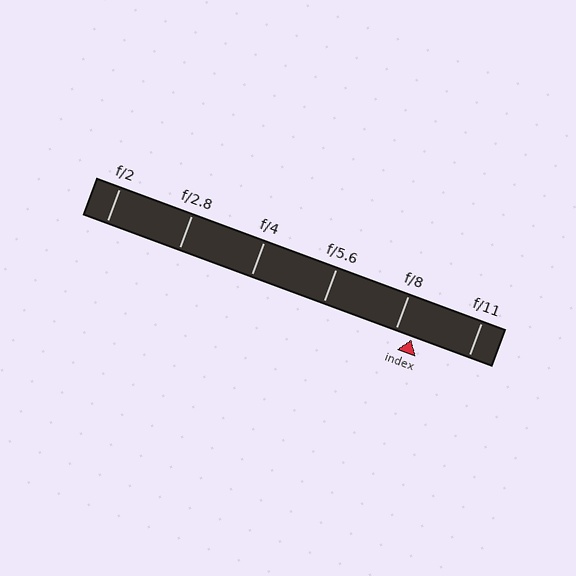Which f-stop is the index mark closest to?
The index mark is closest to f/8.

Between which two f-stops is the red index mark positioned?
The index mark is between f/8 and f/11.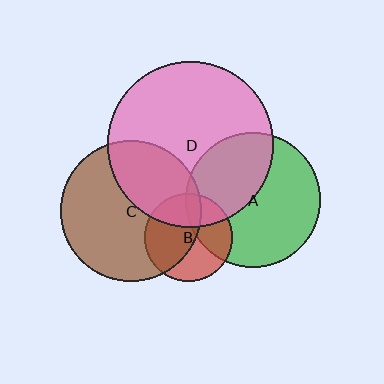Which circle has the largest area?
Circle D (pink).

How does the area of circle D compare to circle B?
Approximately 3.6 times.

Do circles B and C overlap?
Yes.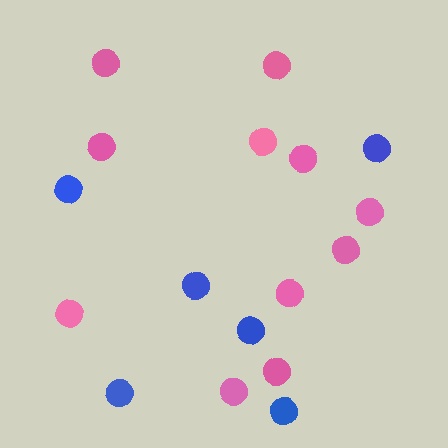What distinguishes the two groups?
There are 2 groups: one group of pink circles (11) and one group of blue circles (6).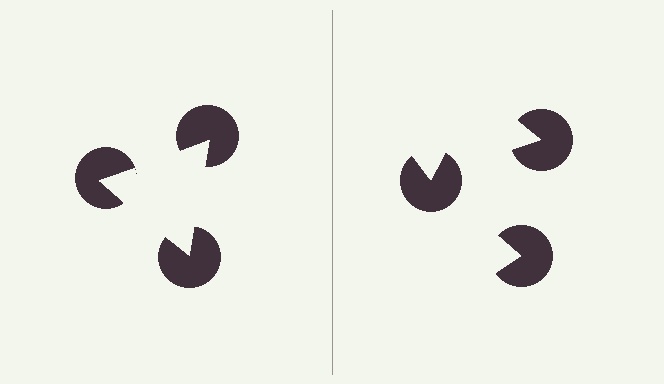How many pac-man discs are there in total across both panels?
6 — 3 on each side.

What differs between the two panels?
The pac-man discs are positioned identically on both sides; only the wedge orientations differ. On the left they align to a triangle; on the right they are misaligned.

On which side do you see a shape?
An illusory triangle appears on the left side. On the right side the wedge cuts are rotated, so no coherent shape forms.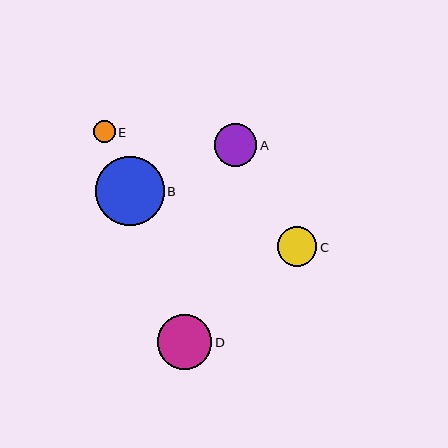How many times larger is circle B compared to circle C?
Circle B is approximately 1.7 times the size of circle C.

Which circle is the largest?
Circle B is the largest with a size of approximately 69 pixels.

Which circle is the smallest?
Circle E is the smallest with a size of approximately 22 pixels.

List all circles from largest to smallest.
From largest to smallest: B, D, A, C, E.